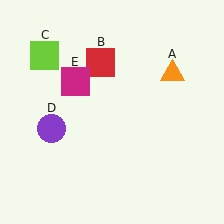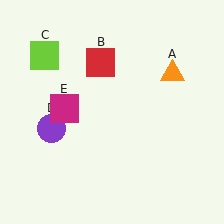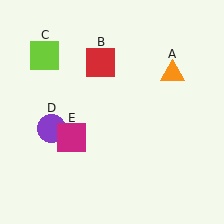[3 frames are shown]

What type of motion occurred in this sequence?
The magenta square (object E) rotated counterclockwise around the center of the scene.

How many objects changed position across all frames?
1 object changed position: magenta square (object E).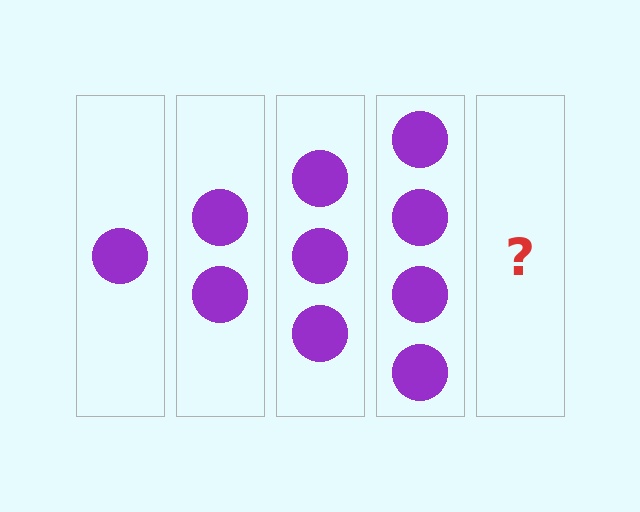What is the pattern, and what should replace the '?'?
The pattern is that each step adds one more circle. The '?' should be 5 circles.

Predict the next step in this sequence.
The next step is 5 circles.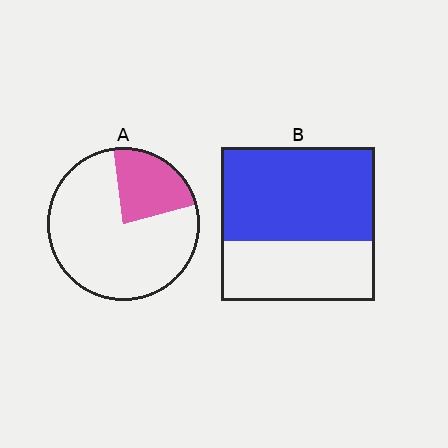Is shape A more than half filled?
No.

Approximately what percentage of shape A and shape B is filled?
A is approximately 25% and B is approximately 60%.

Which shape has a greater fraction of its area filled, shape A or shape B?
Shape B.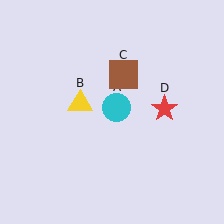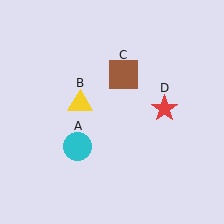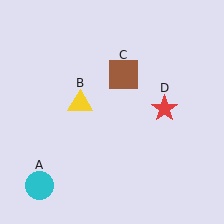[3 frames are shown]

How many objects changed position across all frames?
1 object changed position: cyan circle (object A).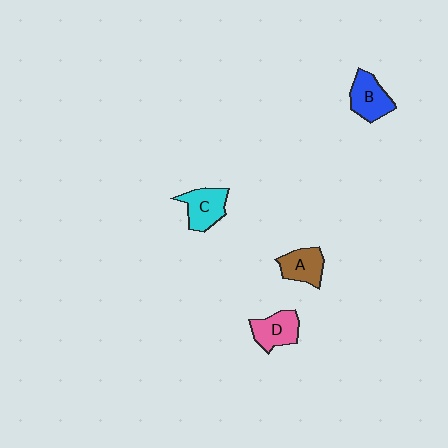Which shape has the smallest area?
Shape A (brown).